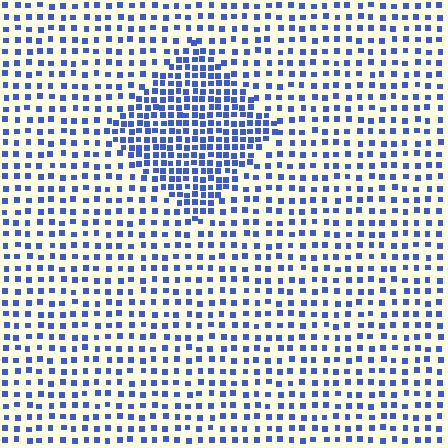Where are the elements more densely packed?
The elements are more densely packed inside the diamond boundary.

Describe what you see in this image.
The image contains small blue elements arranged at two different densities. A diamond-shaped region is visible where the elements are more densely packed than the surrounding area.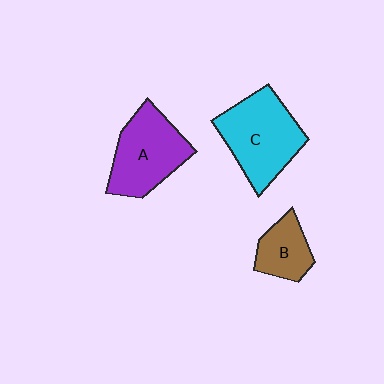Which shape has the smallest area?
Shape B (brown).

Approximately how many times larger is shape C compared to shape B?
Approximately 2.0 times.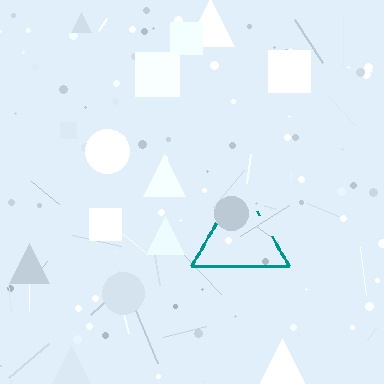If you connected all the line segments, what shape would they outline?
They would outline a triangle.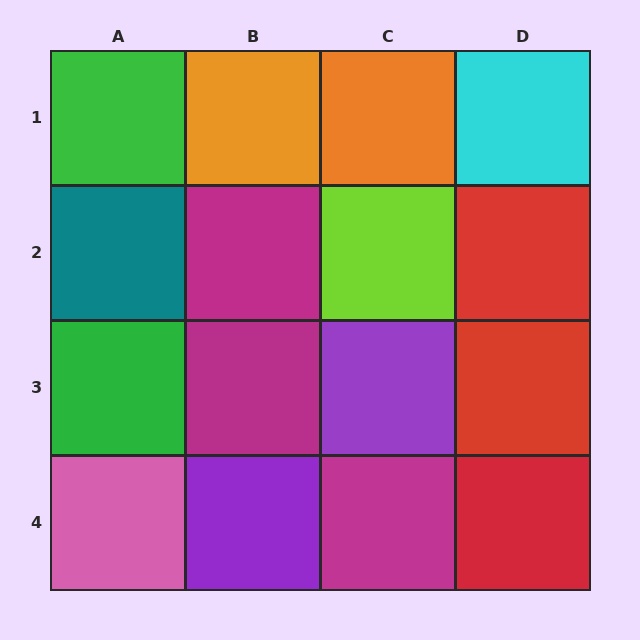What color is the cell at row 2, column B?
Magenta.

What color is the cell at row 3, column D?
Red.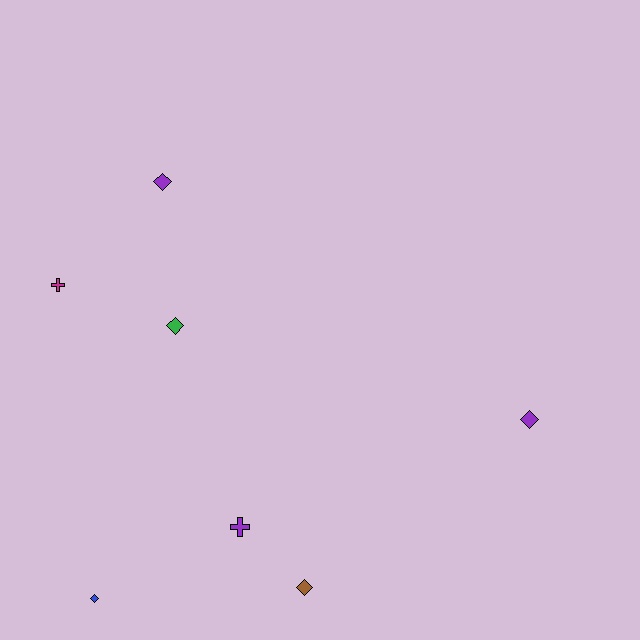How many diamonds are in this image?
There are 5 diamonds.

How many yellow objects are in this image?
There are no yellow objects.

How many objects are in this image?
There are 7 objects.